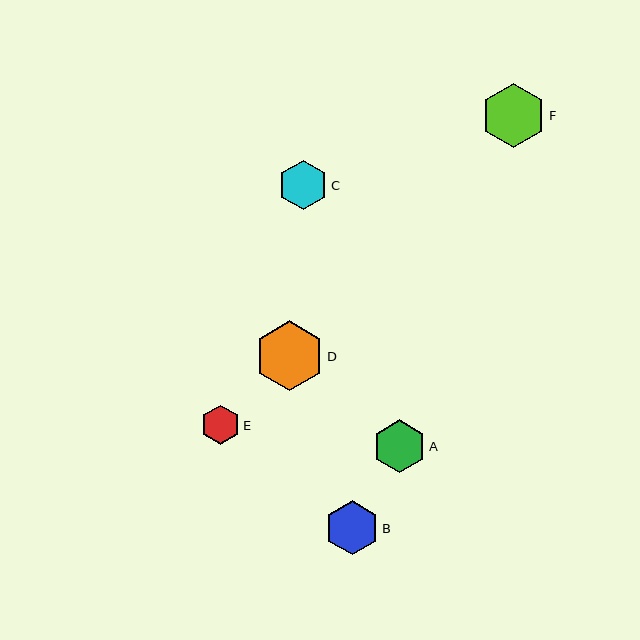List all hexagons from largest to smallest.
From largest to smallest: D, F, B, A, C, E.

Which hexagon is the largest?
Hexagon D is the largest with a size of approximately 70 pixels.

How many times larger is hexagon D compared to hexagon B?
Hexagon D is approximately 1.3 times the size of hexagon B.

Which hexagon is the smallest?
Hexagon E is the smallest with a size of approximately 39 pixels.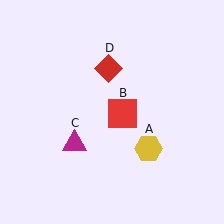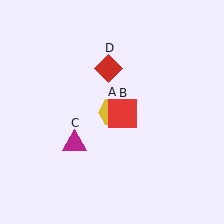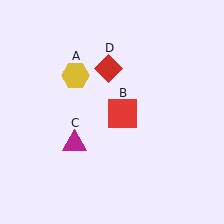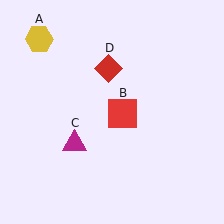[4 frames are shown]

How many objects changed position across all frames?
1 object changed position: yellow hexagon (object A).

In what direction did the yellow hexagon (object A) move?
The yellow hexagon (object A) moved up and to the left.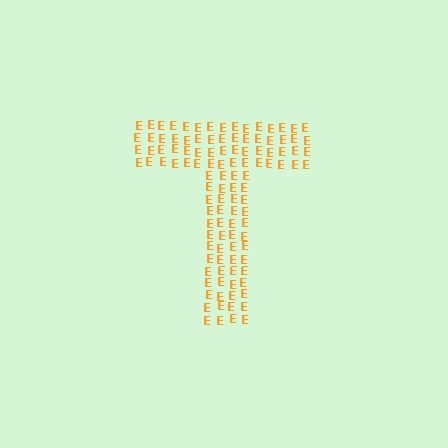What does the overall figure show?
The overall figure shows the letter T.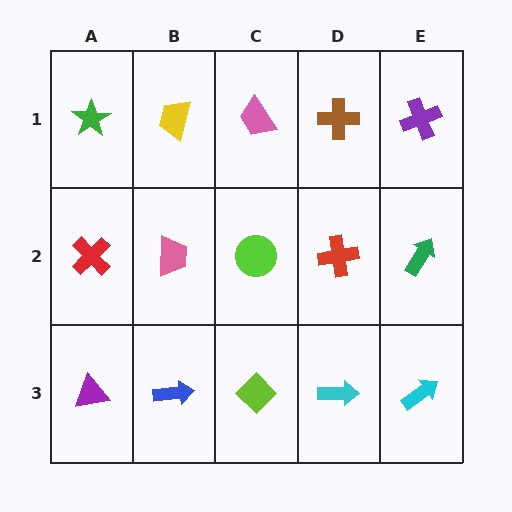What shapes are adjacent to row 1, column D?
A red cross (row 2, column D), a pink trapezoid (row 1, column C), a purple cross (row 1, column E).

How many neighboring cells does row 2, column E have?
3.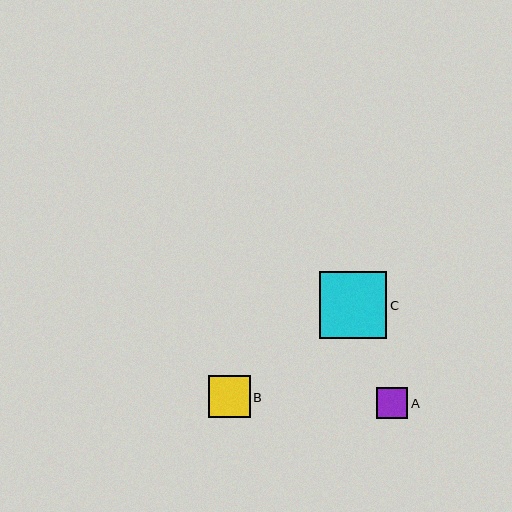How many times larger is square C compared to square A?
Square C is approximately 2.2 times the size of square A.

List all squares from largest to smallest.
From largest to smallest: C, B, A.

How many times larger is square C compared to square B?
Square C is approximately 1.6 times the size of square B.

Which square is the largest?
Square C is the largest with a size of approximately 67 pixels.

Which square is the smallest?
Square A is the smallest with a size of approximately 31 pixels.